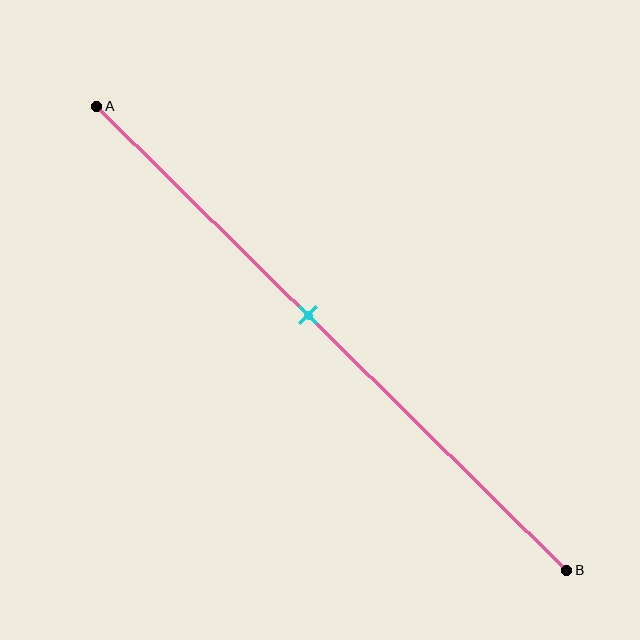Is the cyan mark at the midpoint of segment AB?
No, the mark is at about 45% from A, not at the 50% midpoint.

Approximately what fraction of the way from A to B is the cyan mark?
The cyan mark is approximately 45% of the way from A to B.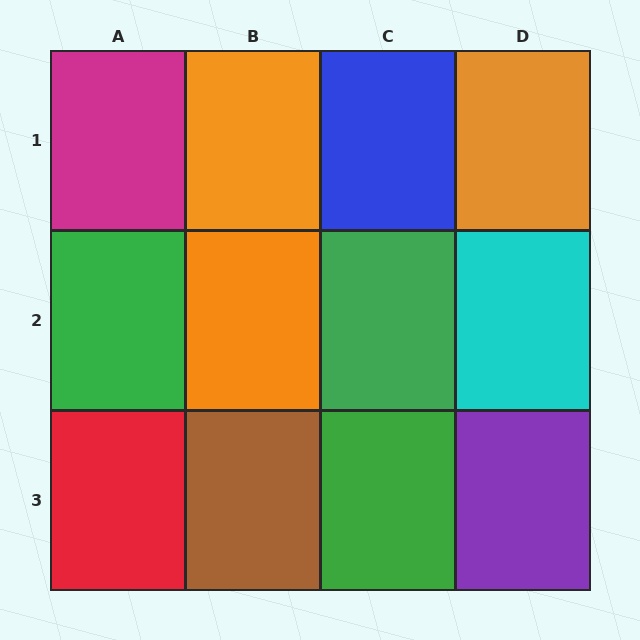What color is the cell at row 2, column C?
Green.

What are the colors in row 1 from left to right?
Magenta, orange, blue, orange.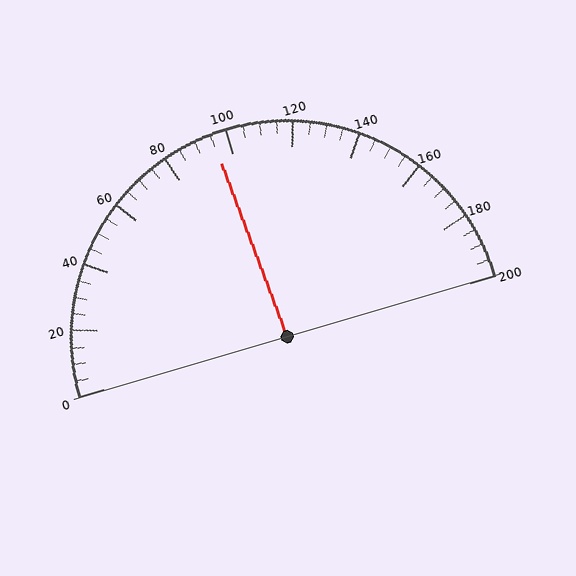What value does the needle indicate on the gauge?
The needle indicates approximately 95.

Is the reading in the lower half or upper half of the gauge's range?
The reading is in the lower half of the range (0 to 200).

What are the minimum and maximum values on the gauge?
The gauge ranges from 0 to 200.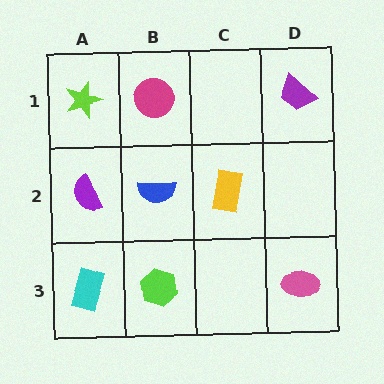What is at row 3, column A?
A cyan rectangle.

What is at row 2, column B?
A blue semicircle.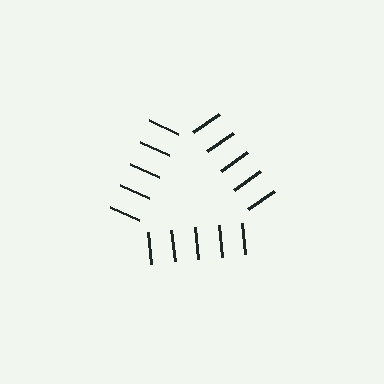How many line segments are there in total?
15 — 5 along each of the 3 edges.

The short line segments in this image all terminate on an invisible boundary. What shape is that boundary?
An illusory triangle — the line segments terminate on its edges but no continuous stroke is drawn.